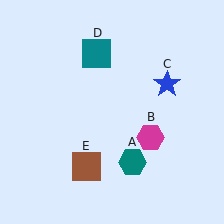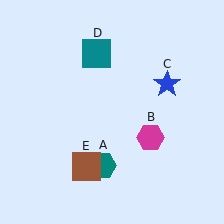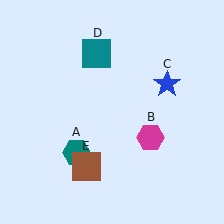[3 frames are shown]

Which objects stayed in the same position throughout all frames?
Magenta hexagon (object B) and blue star (object C) and teal square (object D) and brown square (object E) remained stationary.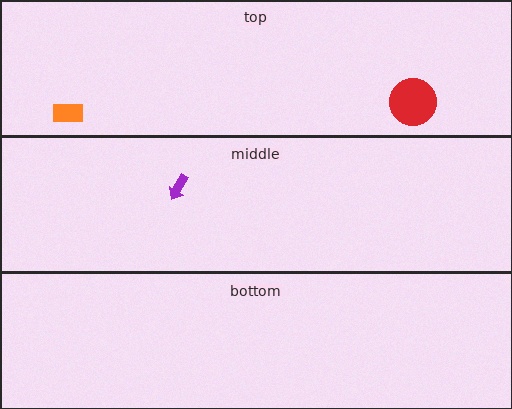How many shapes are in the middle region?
1.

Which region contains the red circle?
The top region.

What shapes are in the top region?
The orange rectangle, the red circle.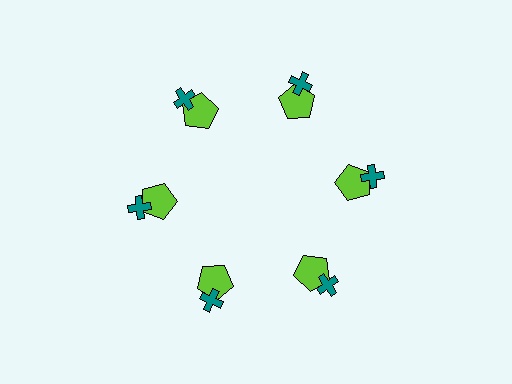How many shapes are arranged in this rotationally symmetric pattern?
There are 12 shapes, arranged in 6 groups of 2.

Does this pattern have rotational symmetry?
Yes, this pattern has 6-fold rotational symmetry. It looks the same after rotating 60 degrees around the center.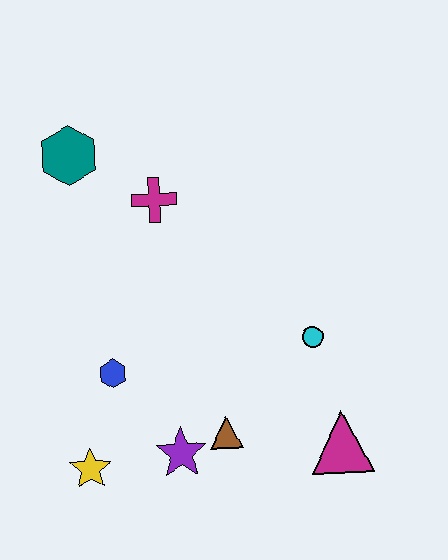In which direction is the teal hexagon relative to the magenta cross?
The teal hexagon is to the left of the magenta cross.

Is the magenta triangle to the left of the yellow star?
No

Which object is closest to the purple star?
The brown triangle is closest to the purple star.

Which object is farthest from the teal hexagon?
The magenta triangle is farthest from the teal hexagon.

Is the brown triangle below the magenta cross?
Yes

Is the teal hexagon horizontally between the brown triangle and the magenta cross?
No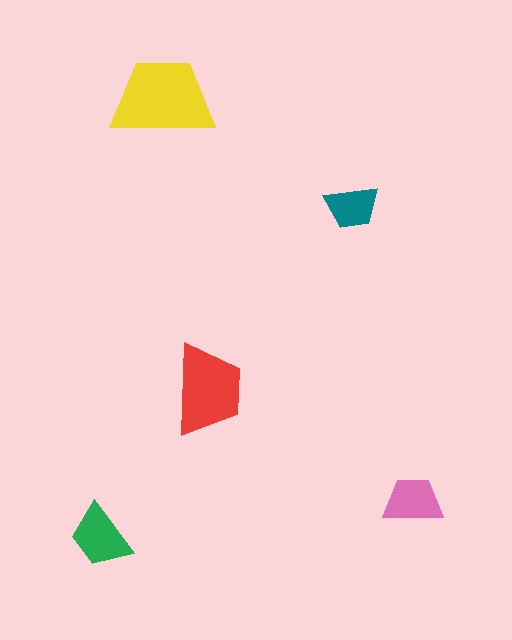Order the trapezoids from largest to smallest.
the yellow one, the red one, the green one, the pink one, the teal one.